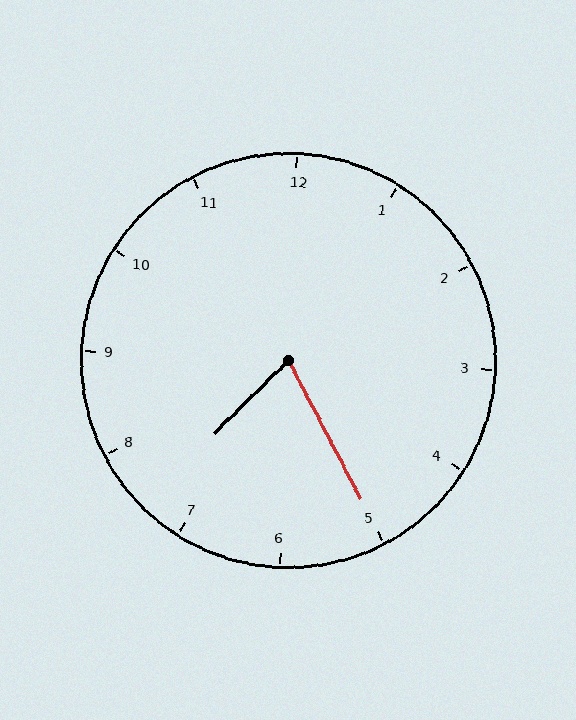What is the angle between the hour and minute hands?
Approximately 72 degrees.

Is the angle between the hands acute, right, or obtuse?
It is acute.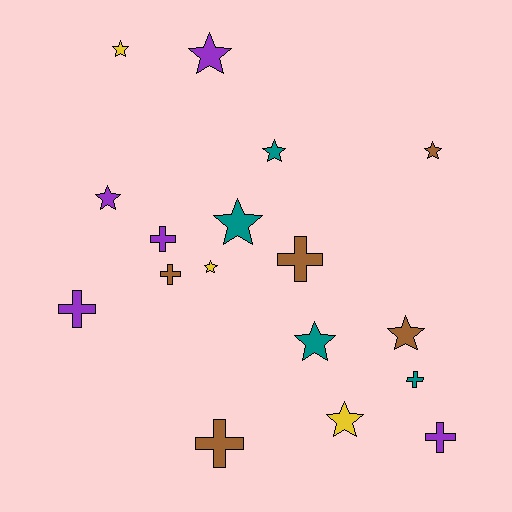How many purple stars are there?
There are 2 purple stars.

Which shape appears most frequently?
Star, with 10 objects.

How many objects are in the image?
There are 17 objects.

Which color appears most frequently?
Purple, with 5 objects.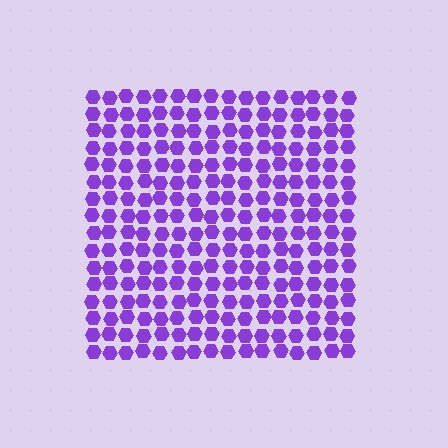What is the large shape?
The large shape is a square.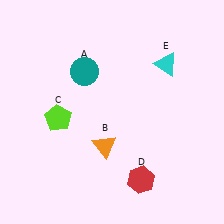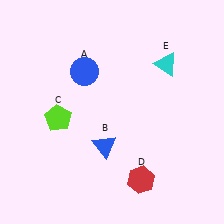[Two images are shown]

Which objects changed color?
A changed from teal to blue. B changed from orange to blue.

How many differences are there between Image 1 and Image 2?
There are 2 differences between the two images.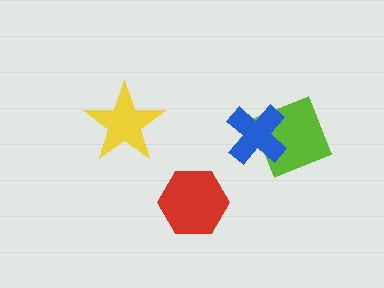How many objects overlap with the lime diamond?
1 object overlaps with the lime diamond.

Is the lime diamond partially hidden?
Yes, it is partially covered by another shape.